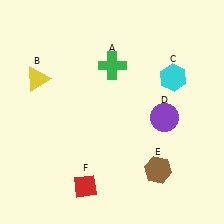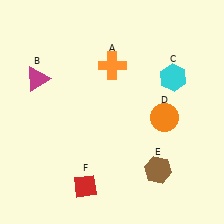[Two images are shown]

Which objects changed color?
A changed from green to orange. B changed from yellow to magenta. D changed from purple to orange.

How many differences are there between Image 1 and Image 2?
There are 3 differences between the two images.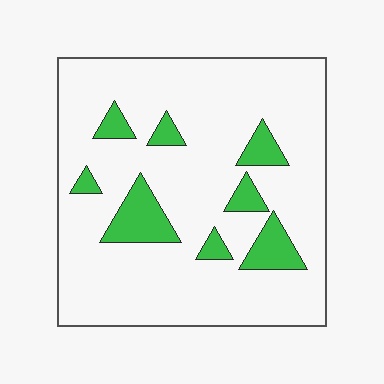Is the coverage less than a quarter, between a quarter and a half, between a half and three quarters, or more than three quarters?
Less than a quarter.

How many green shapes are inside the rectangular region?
8.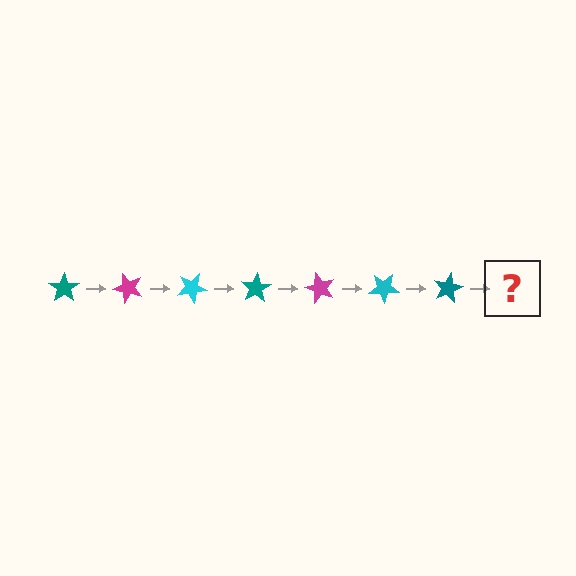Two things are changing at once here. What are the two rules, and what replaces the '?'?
The two rules are that it rotates 50 degrees each step and the color cycles through teal, magenta, and cyan. The '?' should be a magenta star, rotated 350 degrees from the start.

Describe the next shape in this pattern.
It should be a magenta star, rotated 350 degrees from the start.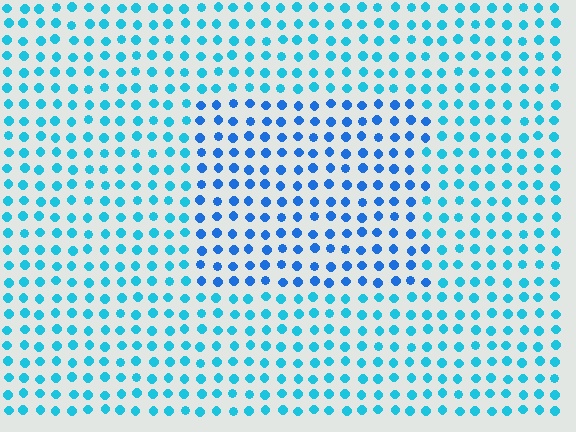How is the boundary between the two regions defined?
The boundary is defined purely by a slight shift in hue (about 26 degrees). Spacing, size, and orientation are identical on both sides.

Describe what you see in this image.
The image is filled with small cyan elements in a uniform arrangement. A rectangle-shaped region is visible where the elements are tinted to a slightly different hue, forming a subtle color boundary.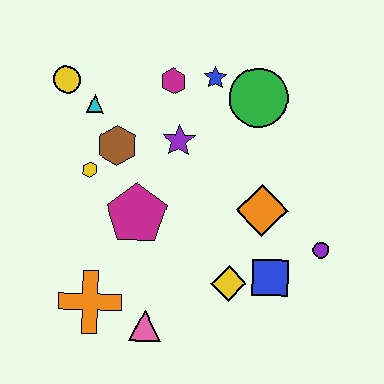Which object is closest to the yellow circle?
The cyan triangle is closest to the yellow circle.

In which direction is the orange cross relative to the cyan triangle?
The orange cross is below the cyan triangle.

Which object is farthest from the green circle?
The orange cross is farthest from the green circle.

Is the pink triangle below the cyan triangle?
Yes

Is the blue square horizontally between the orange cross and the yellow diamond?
No